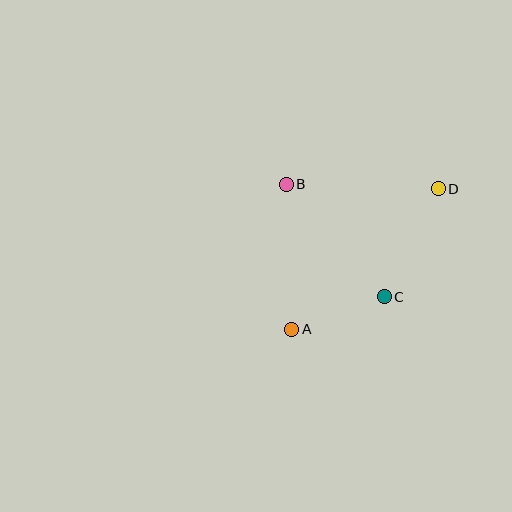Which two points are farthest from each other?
Points A and D are farthest from each other.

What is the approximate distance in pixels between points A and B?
The distance between A and B is approximately 145 pixels.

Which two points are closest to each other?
Points A and C are closest to each other.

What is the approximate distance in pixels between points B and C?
The distance between B and C is approximately 149 pixels.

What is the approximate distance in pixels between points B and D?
The distance between B and D is approximately 152 pixels.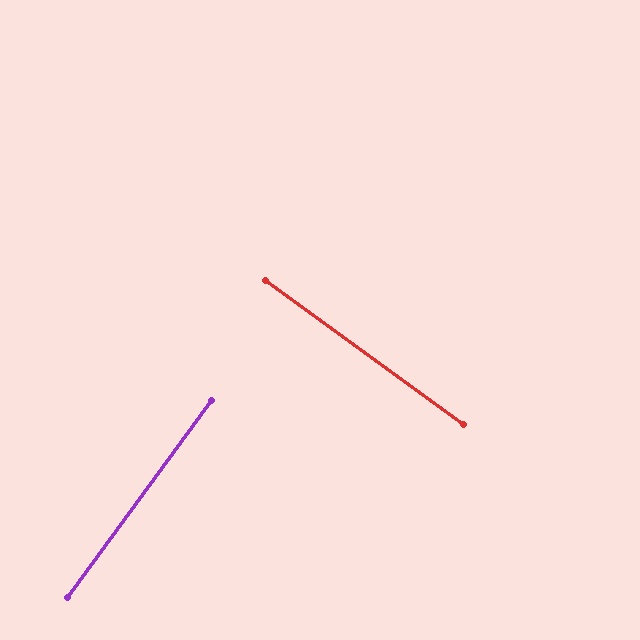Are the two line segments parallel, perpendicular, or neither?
Perpendicular — they meet at approximately 90°.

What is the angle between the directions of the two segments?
Approximately 90 degrees.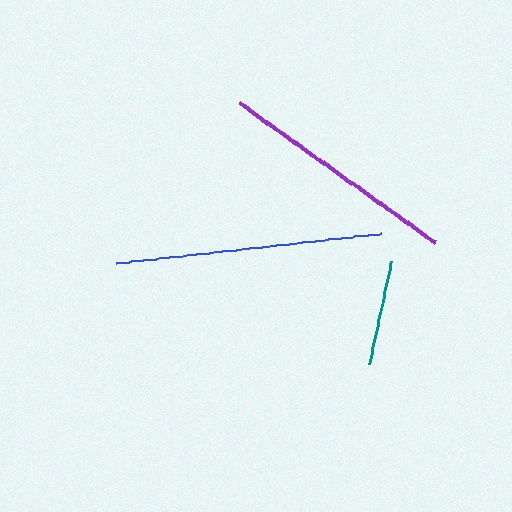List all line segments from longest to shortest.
From longest to shortest: blue, purple, teal.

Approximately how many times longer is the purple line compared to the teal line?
The purple line is approximately 2.3 times the length of the teal line.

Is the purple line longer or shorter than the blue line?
The blue line is longer than the purple line.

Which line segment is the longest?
The blue line is the longest at approximately 267 pixels.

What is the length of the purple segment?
The purple segment is approximately 240 pixels long.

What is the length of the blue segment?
The blue segment is approximately 267 pixels long.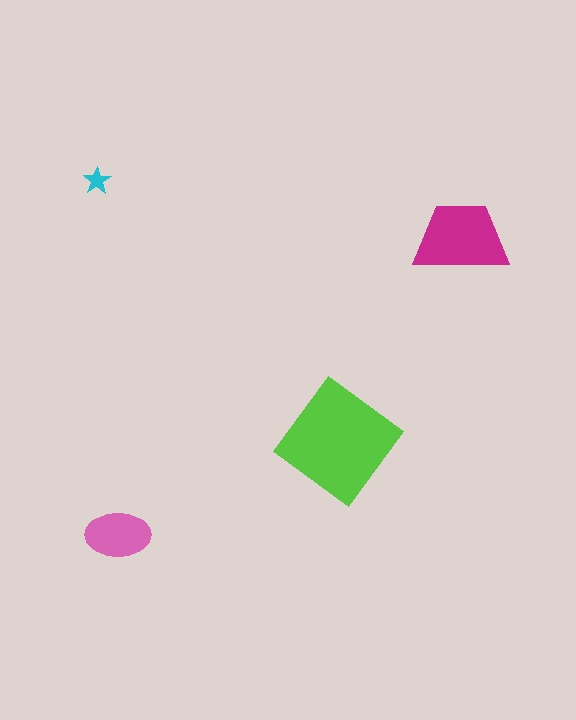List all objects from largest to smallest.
The lime diamond, the magenta trapezoid, the pink ellipse, the cyan star.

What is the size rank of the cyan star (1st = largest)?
4th.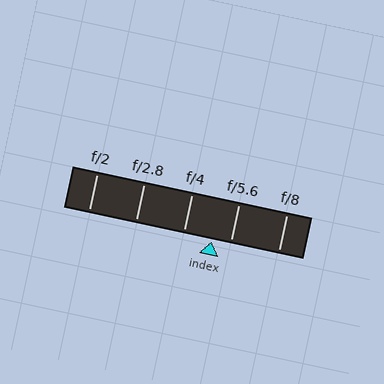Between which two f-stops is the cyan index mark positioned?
The index mark is between f/4 and f/5.6.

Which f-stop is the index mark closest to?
The index mark is closest to f/5.6.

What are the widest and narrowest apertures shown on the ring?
The widest aperture shown is f/2 and the narrowest is f/8.